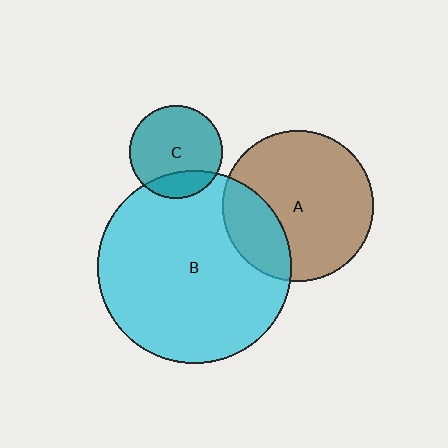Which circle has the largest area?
Circle B (cyan).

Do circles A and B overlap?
Yes.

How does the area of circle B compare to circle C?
Approximately 4.3 times.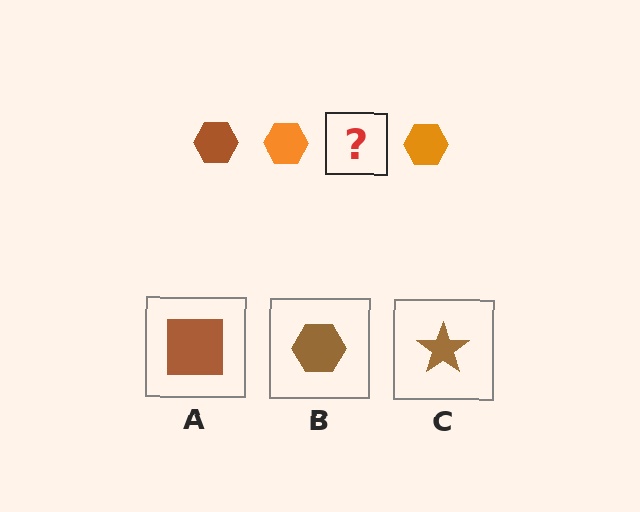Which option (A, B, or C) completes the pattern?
B.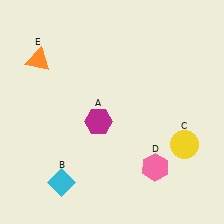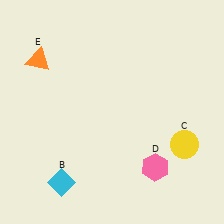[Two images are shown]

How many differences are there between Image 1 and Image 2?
There is 1 difference between the two images.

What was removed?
The magenta hexagon (A) was removed in Image 2.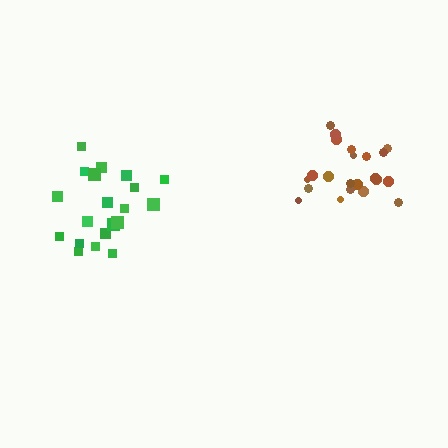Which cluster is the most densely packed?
Brown.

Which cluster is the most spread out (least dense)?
Green.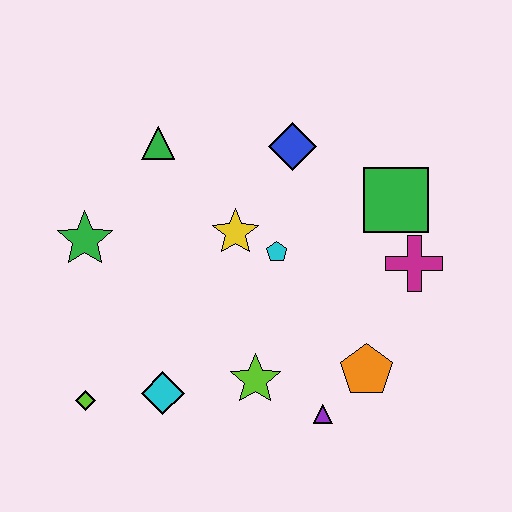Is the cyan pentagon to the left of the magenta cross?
Yes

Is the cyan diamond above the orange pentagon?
No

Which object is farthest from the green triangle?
The purple triangle is farthest from the green triangle.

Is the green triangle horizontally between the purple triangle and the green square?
No